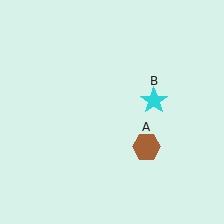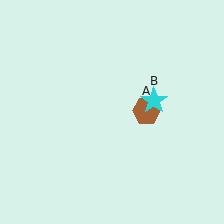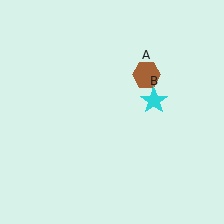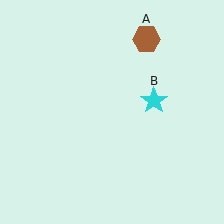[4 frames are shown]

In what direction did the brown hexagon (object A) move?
The brown hexagon (object A) moved up.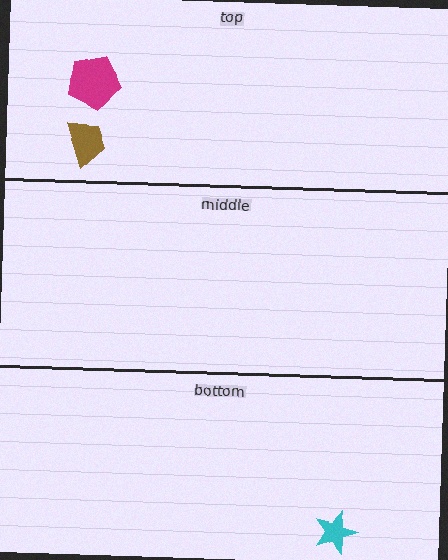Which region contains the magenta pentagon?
The top region.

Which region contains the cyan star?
The bottom region.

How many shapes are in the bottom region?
1.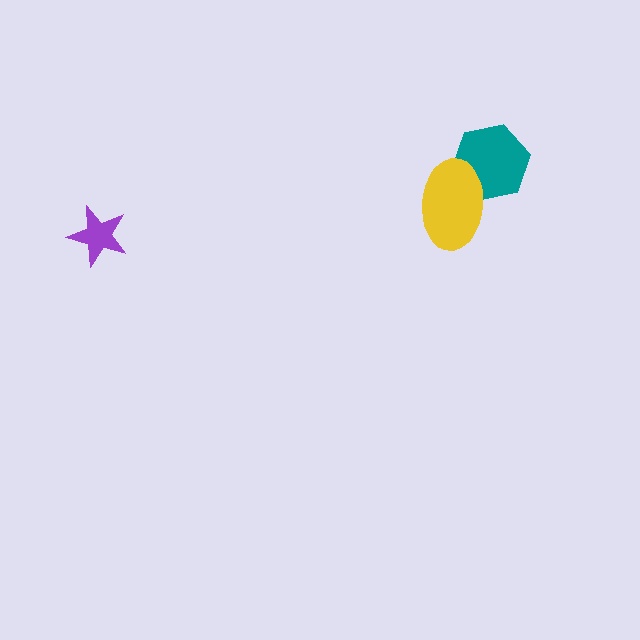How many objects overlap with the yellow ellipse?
1 object overlaps with the yellow ellipse.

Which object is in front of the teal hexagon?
The yellow ellipse is in front of the teal hexagon.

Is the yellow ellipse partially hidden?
No, no other shape covers it.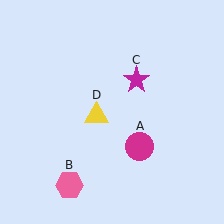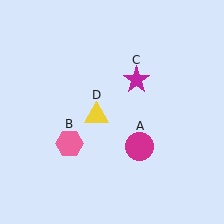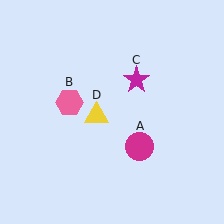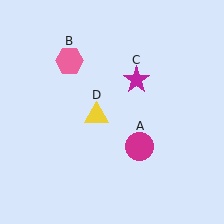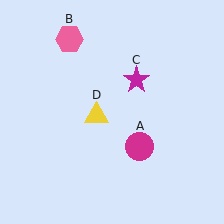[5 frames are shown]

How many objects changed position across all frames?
1 object changed position: pink hexagon (object B).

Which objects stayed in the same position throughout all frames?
Magenta circle (object A) and magenta star (object C) and yellow triangle (object D) remained stationary.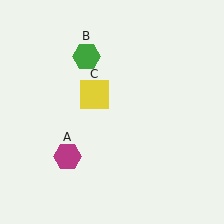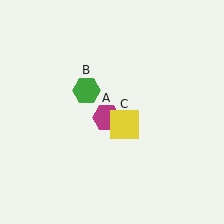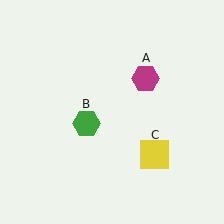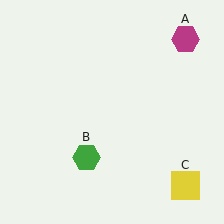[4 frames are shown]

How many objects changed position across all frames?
3 objects changed position: magenta hexagon (object A), green hexagon (object B), yellow square (object C).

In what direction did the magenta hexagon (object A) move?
The magenta hexagon (object A) moved up and to the right.